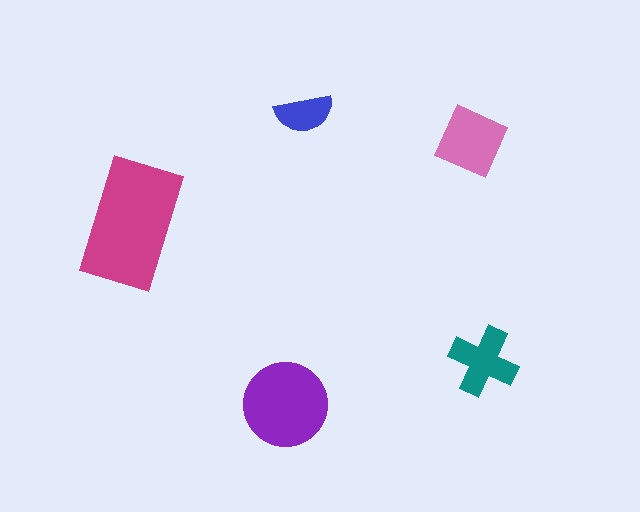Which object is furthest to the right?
The teal cross is rightmost.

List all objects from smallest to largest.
The blue semicircle, the teal cross, the pink diamond, the purple circle, the magenta rectangle.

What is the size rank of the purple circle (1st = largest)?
2nd.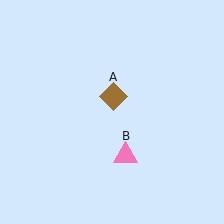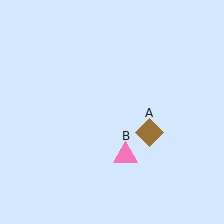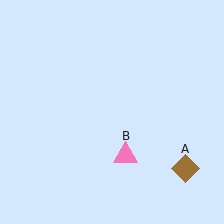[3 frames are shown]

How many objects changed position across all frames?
1 object changed position: brown diamond (object A).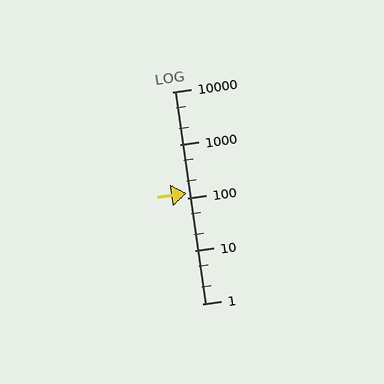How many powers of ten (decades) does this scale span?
The scale spans 4 decades, from 1 to 10000.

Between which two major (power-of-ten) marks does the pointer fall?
The pointer is between 100 and 1000.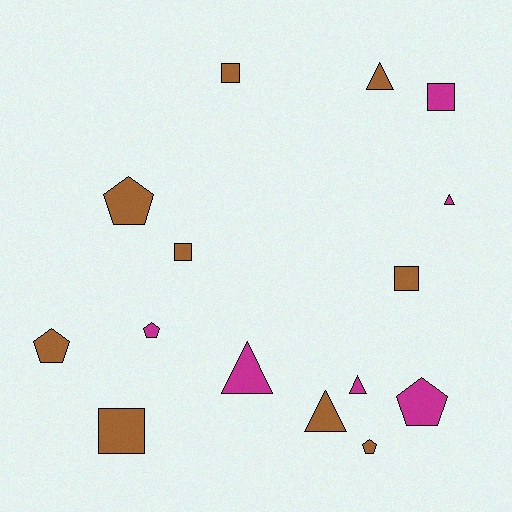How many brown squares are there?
There are 4 brown squares.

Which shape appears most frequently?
Triangle, with 5 objects.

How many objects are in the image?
There are 15 objects.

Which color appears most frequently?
Brown, with 9 objects.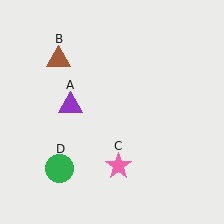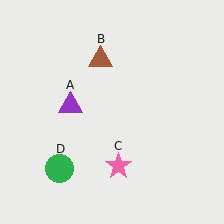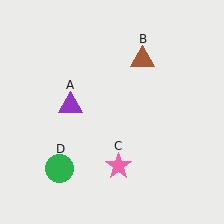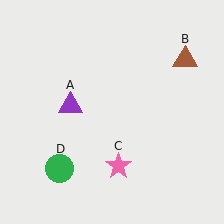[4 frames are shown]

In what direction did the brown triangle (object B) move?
The brown triangle (object B) moved right.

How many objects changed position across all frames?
1 object changed position: brown triangle (object B).